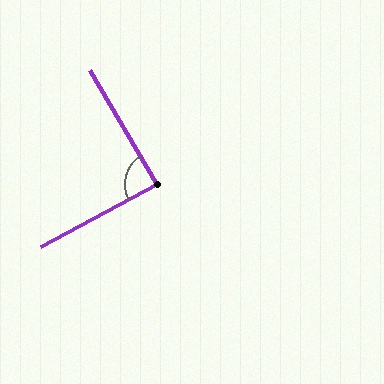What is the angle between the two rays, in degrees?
Approximately 88 degrees.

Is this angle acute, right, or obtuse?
It is approximately a right angle.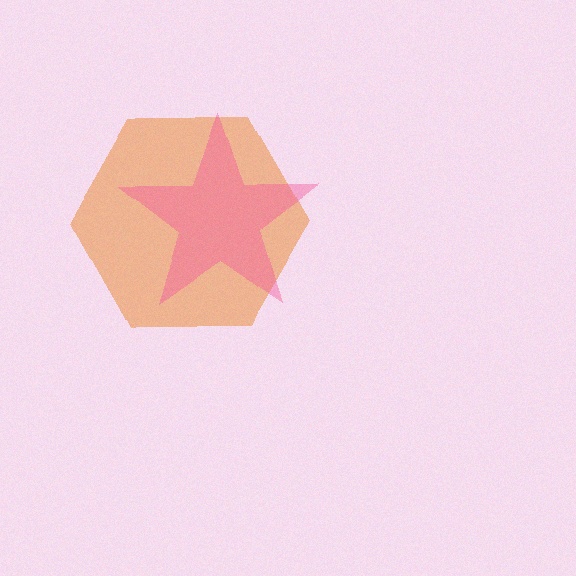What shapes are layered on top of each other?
The layered shapes are: an orange hexagon, a pink star.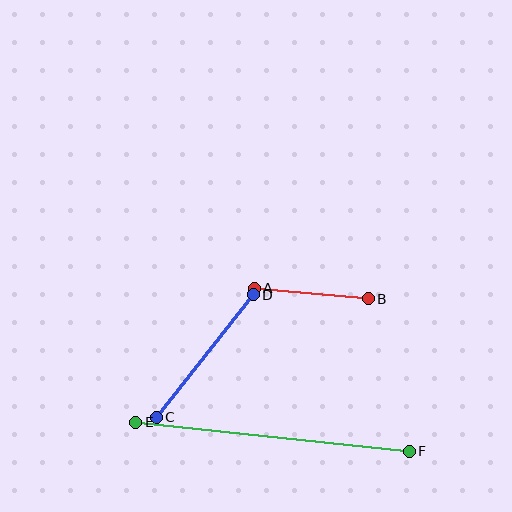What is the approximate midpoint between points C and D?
The midpoint is at approximately (205, 356) pixels.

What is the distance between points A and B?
The distance is approximately 115 pixels.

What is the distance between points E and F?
The distance is approximately 275 pixels.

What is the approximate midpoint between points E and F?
The midpoint is at approximately (273, 437) pixels.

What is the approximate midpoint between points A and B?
The midpoint is at approximately (311, 294) pixels.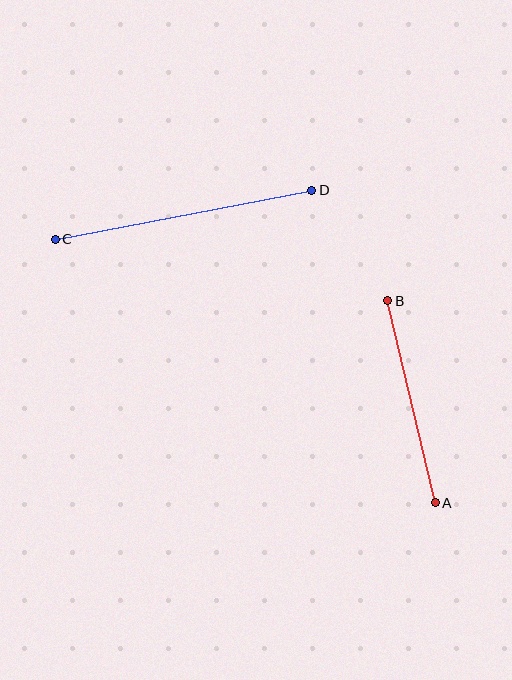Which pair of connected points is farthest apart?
Points C and D are farthest apart.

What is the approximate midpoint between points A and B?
The midpoint is at approximately (412, 402) pixels.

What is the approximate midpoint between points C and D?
The midpoint is at approximately (184, 215) pixels.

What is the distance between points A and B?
The distance is approximately 207 pixels.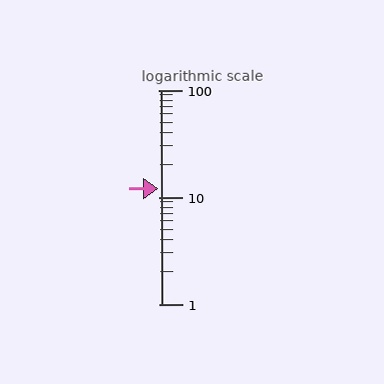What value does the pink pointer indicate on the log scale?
The pointer indicates approximately 12.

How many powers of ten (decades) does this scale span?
The scale spans 2 decades, from 1 to 100.